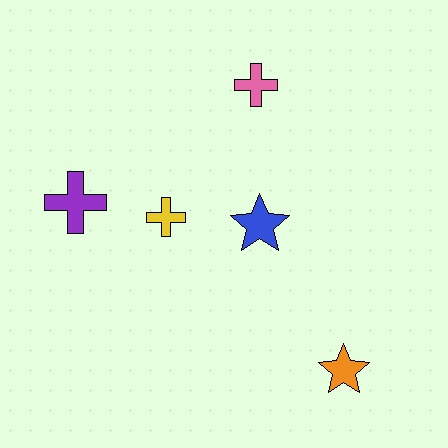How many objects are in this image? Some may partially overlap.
There are 5 objects.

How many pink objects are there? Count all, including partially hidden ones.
There is 1 pink object.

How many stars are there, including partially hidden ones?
There are 2 stars.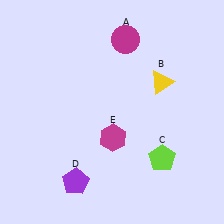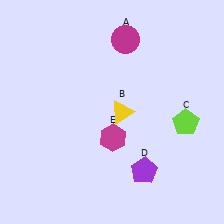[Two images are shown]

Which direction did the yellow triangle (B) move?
The yellow triangle (B) moved left.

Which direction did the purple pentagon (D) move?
The purple pentagon (D) moved right.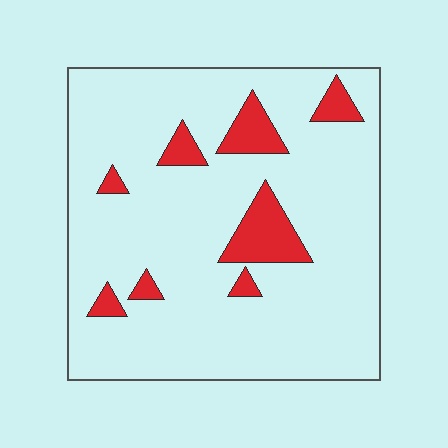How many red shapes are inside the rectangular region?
8.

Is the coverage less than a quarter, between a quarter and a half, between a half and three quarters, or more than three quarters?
Less than a quarter.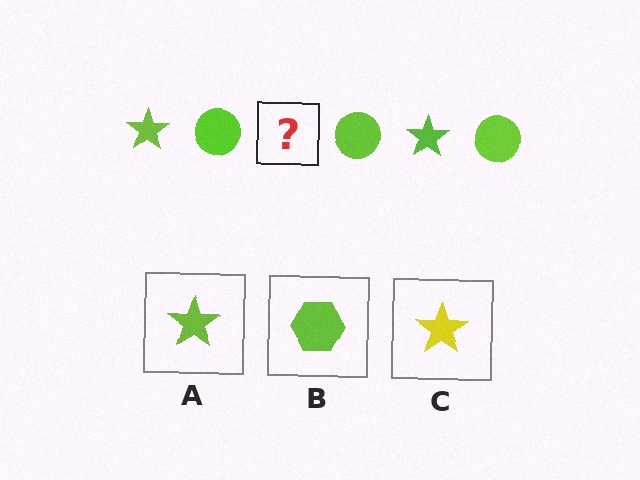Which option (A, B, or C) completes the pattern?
A.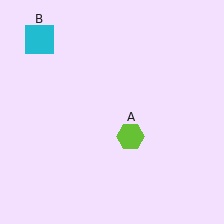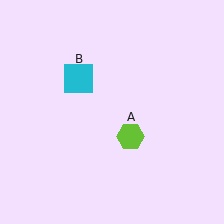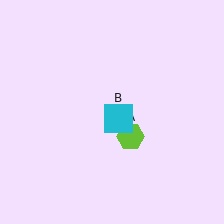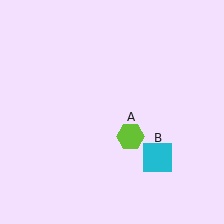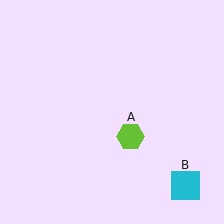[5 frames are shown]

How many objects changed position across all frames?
1 object changed position: cyan square (object B).